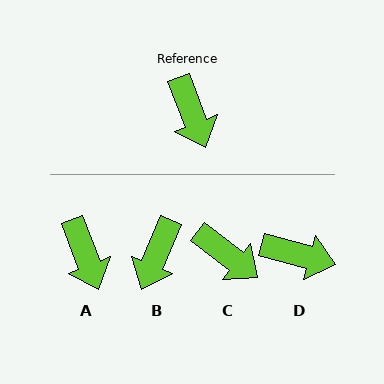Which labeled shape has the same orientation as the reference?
A.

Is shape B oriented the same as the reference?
No, it is off by about 44 degrees.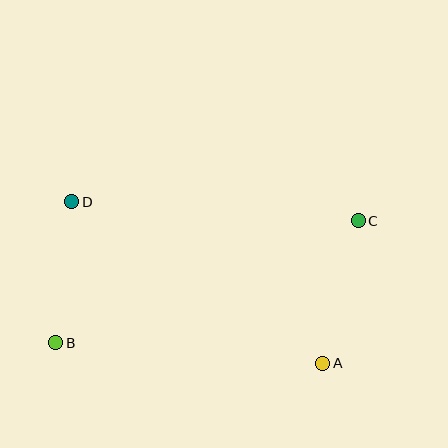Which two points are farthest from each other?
Points B and C are farthest from each other.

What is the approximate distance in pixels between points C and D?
The distance between C and D is approximately 287 pixels.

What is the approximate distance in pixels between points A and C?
The distance between A and C is approximately 147 pixels.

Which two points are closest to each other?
Points B and D are closest to each other.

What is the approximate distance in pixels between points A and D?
The distance between A and D is approximately 299 pixels.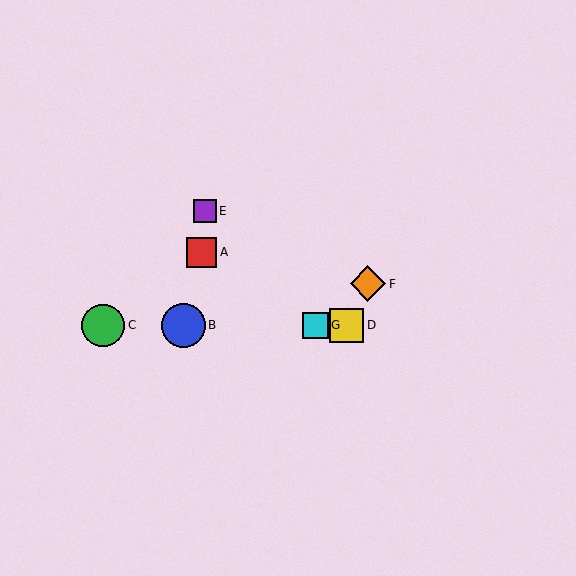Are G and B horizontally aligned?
Yes, both are at y≈325.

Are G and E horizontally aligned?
No, G is at y≈325 and E is at y≈211.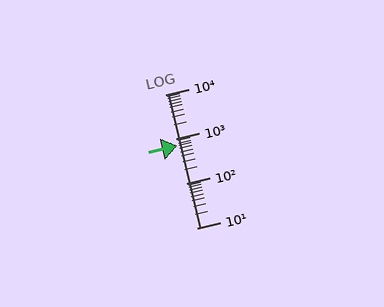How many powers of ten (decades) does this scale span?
The scale spans 3 decades, from 10 to 10000.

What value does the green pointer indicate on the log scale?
The pointer indicates approximately 710.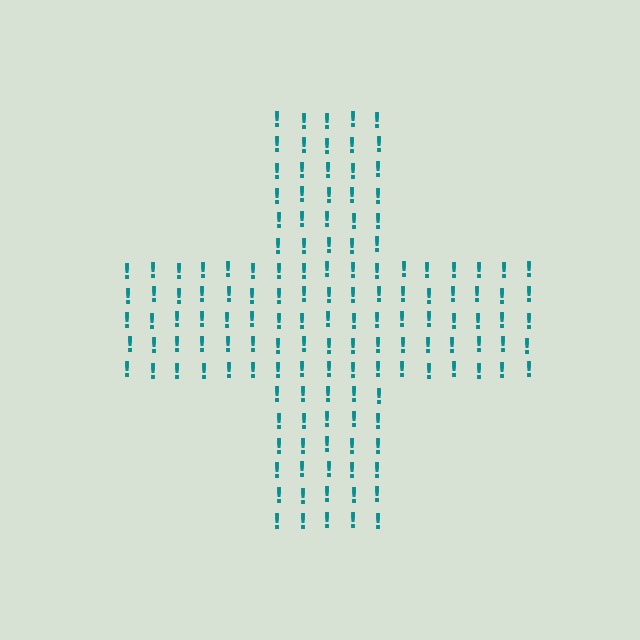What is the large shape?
The large shape is a cross.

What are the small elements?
The small elements are exclamation marks.